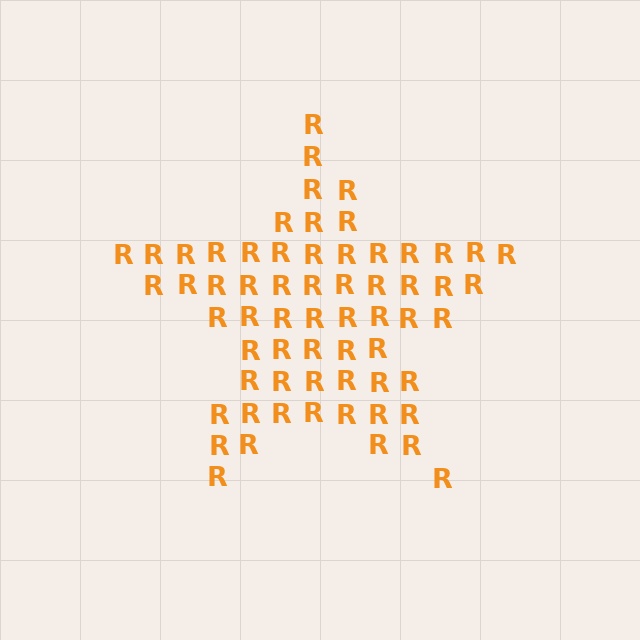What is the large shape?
The large shape is a star.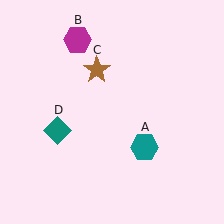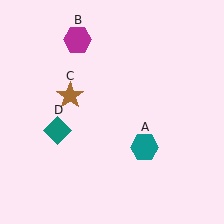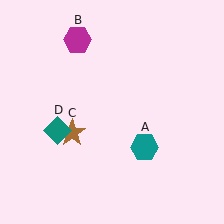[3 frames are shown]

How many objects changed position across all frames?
1 object changed position: brown star (object C).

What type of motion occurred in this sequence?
The brown star (object C) rotated counterclockwise around the center of the scene.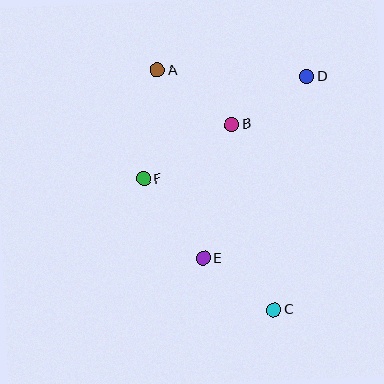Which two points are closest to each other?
Points C and E are closest to each other.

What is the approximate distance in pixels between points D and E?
The distance between D and E is approximately 209 pixels.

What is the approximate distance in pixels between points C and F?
The distance between C and F is approximately 185 pixels.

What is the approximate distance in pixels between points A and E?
The distance between A and E is approximately 193 pixels.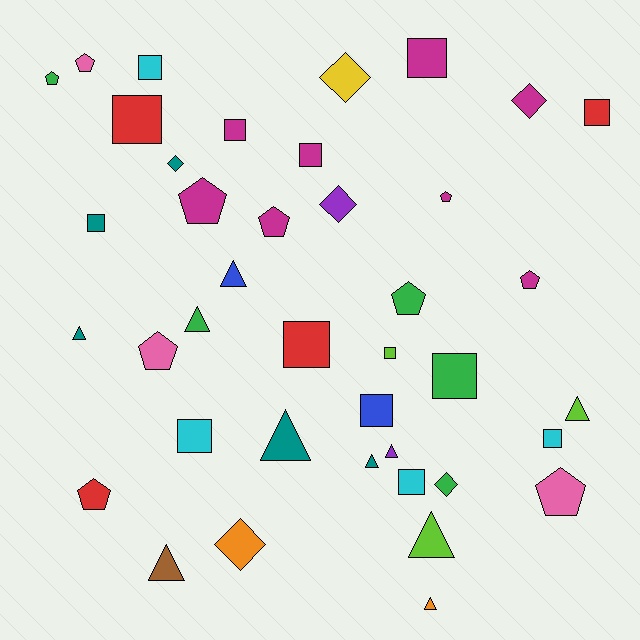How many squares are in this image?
There are 14 squares.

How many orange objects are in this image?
There are 2 orange objects.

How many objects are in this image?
There are 40 objects.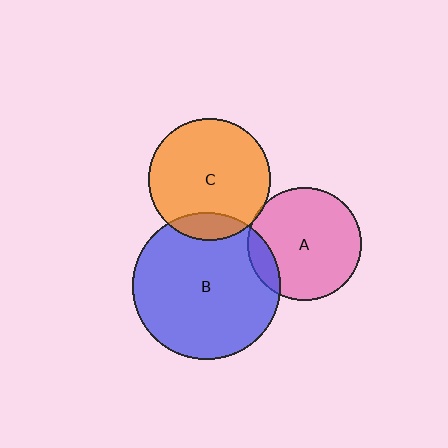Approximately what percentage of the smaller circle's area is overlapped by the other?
Approximately 10%.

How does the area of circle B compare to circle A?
Approximately 1.7 times.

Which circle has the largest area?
Circle B (blue).